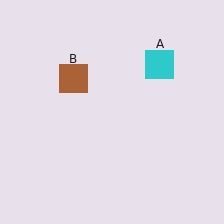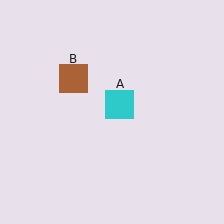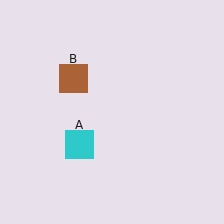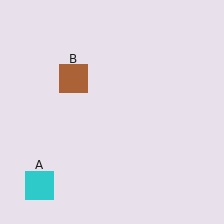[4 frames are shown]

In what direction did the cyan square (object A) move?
The cyan square (object A) moved down and to the left.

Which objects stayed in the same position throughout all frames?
Brown square (object B) remained stationary.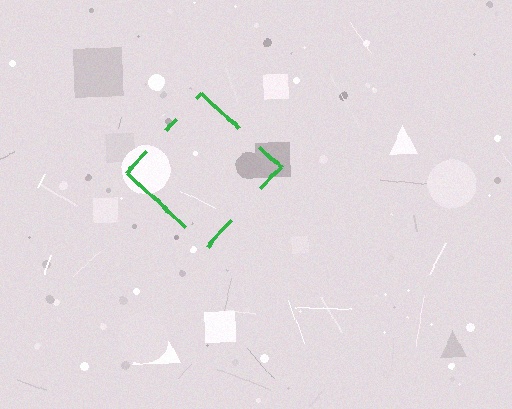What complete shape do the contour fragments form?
The contour fragments form a diamond.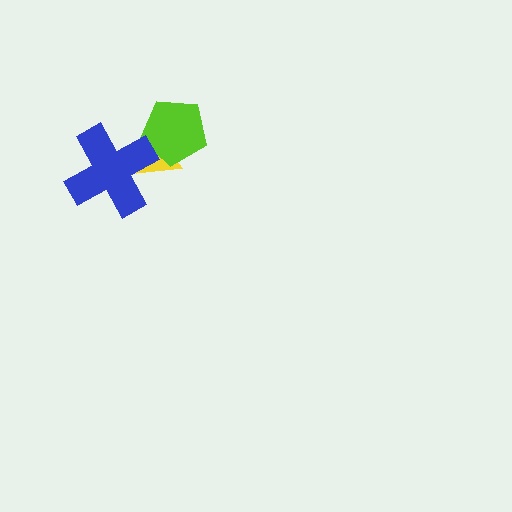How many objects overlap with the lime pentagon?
1 object overlaps with the lime pentagon.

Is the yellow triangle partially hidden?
Yes, it is partially covered by another shape.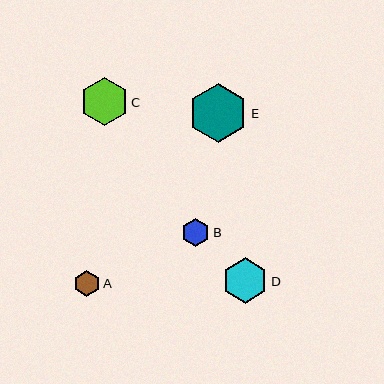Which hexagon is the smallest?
Hexagon A is the smallest with a size of approximately 26 pixels.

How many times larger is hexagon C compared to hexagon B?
Hexagon C is approximately 1.7 times the size of hexagon B.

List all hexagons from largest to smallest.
From largest to smallest: E, C, D, B, A.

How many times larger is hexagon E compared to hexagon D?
Hexagon E is approximately 1.3 times the size of hexagon D.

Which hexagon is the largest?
Hexagon E is the largest with a size of approximately 59 pixels.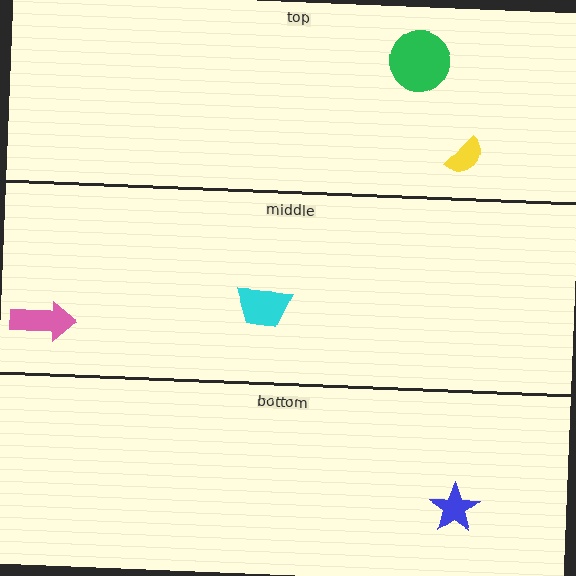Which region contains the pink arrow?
The middle region.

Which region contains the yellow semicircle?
The top region.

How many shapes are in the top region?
2.